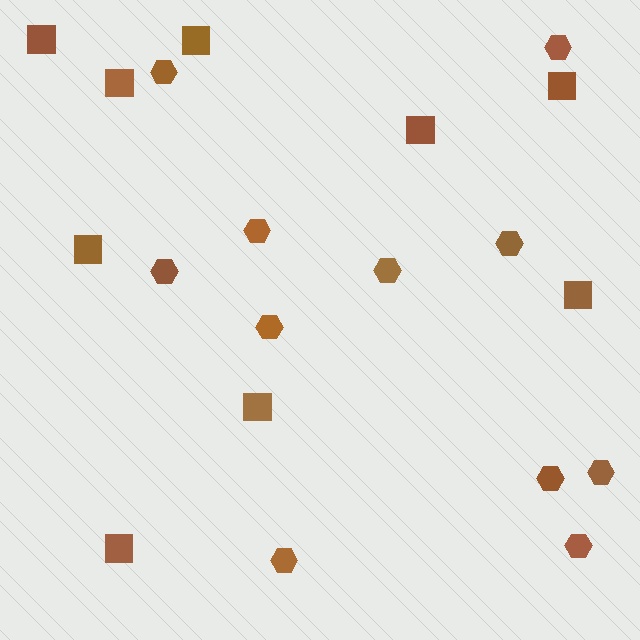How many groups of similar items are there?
There are 2 groups: one group of hexagons (11) and one group of squares (9).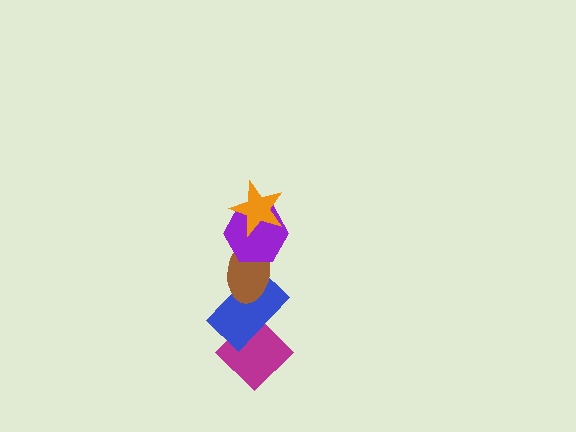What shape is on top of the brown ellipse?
The purple hexagon is on top of the brown ellipse.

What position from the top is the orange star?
The orange star is 1st from the top.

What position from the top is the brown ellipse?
The brown ellipse is 3rd from the top.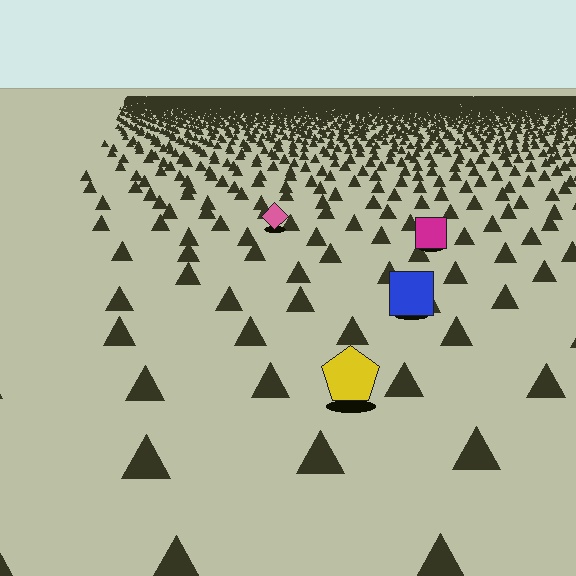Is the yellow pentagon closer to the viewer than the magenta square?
Yes. The yellow pentagon is closer — you can tell from the texture gradient: the ground texture is coarser near it.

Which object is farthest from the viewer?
The pink diamond is farthest from the viewer. It appears smaller and the ground texture around it is denser.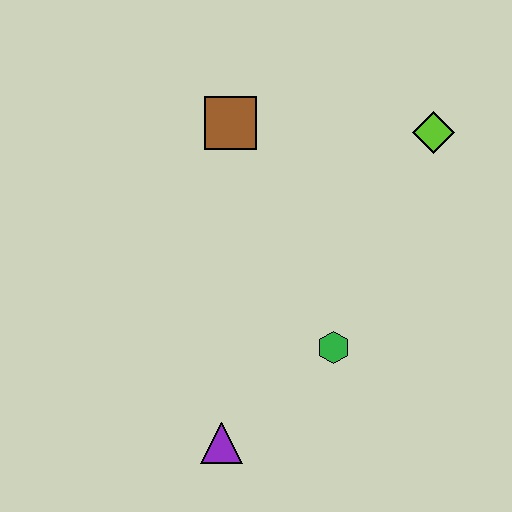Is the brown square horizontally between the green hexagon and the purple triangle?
Yes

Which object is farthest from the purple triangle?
The lime diamond is farthest from the purple triangle.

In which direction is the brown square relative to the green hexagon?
The brown square is above the green hexagon.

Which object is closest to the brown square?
The lime diamond is closest to the brown square.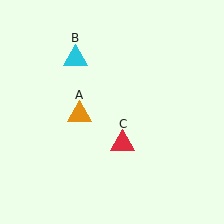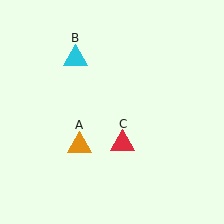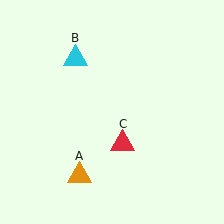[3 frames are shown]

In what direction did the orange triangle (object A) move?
The orange triangle (object A) moved down.